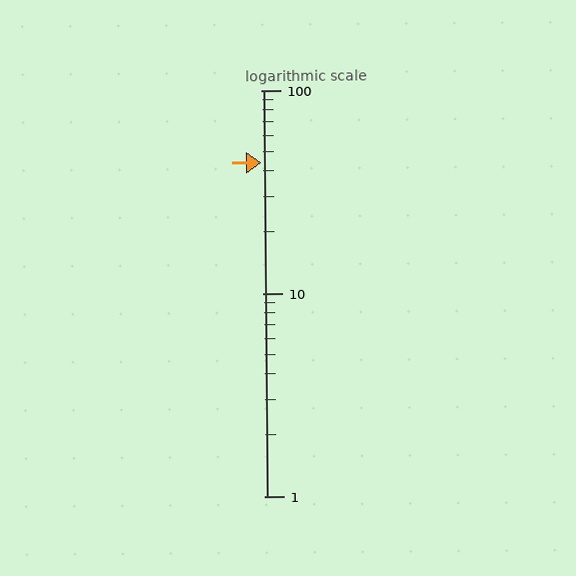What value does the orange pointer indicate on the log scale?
The pointer indicates approximately 44.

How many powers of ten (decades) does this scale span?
The scale spans 2 decades, from 1 to 100.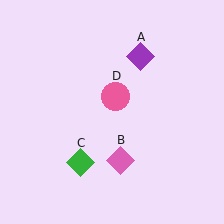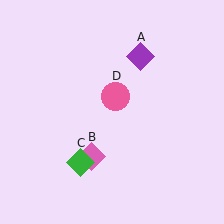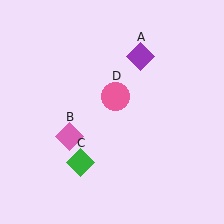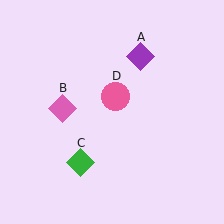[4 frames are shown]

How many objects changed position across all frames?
1 object changed position: pink diamond (object B).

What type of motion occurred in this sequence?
The pink diamond (object B) rotated clockwise around the center of the scene.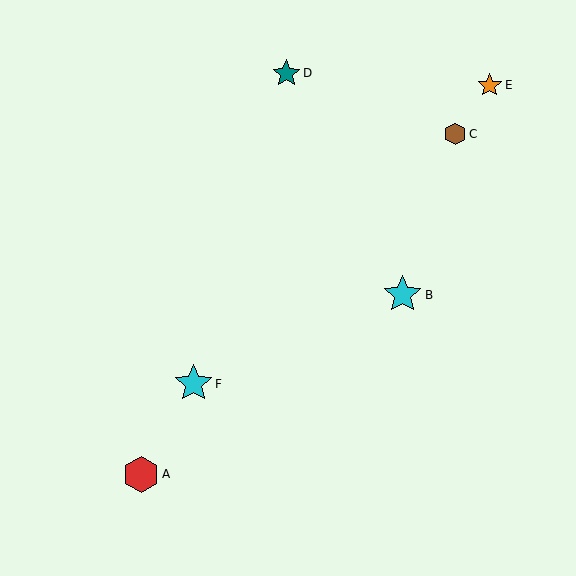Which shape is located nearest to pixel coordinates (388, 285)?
The cyan star (labeled B) at (403, 295) is nearest to that location.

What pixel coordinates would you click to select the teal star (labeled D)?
Click at (286, 73) to select the teal star D.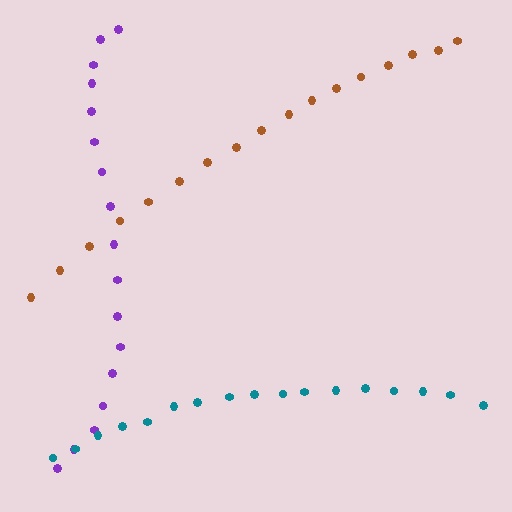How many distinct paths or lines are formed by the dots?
There are 3 distinct paths.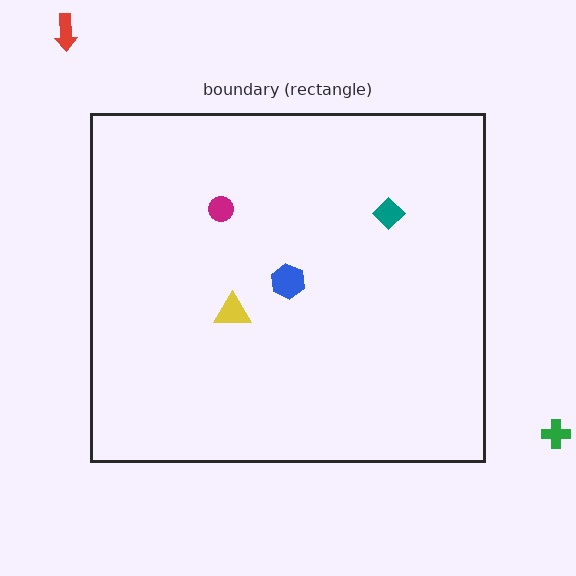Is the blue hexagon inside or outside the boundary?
Inside.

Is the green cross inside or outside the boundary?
Outside.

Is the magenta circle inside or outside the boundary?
Inside.